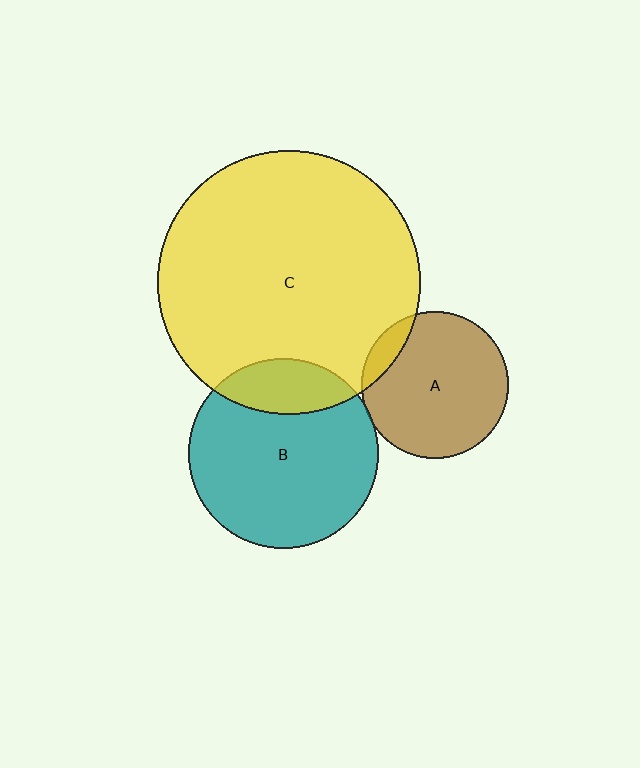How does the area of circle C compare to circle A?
Approximately 3.2 times.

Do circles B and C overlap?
Yes.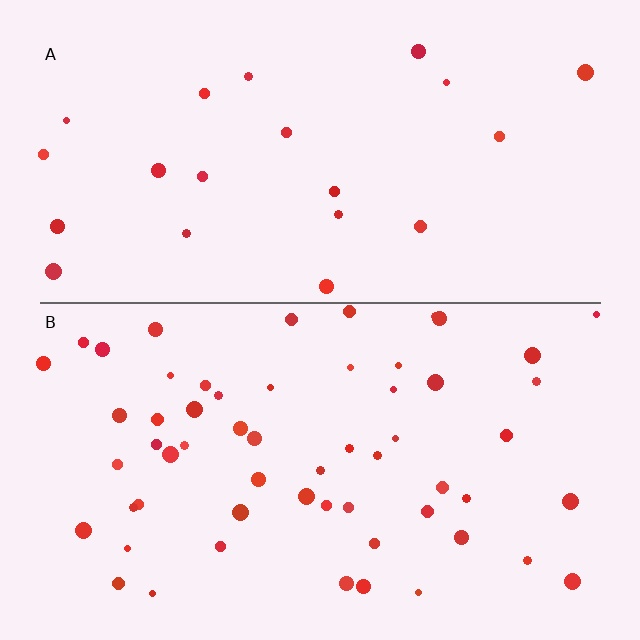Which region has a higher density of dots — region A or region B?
B (the bottom).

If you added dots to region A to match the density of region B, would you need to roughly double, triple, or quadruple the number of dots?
Approximately triple.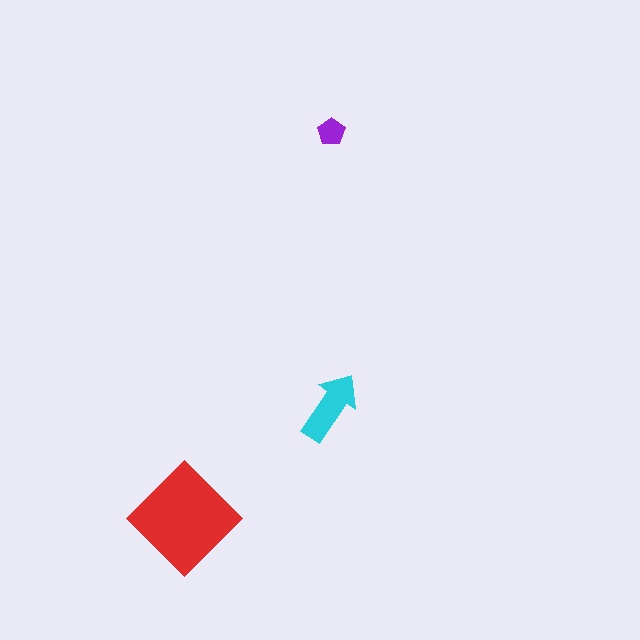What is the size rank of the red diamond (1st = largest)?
1st.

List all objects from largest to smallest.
The red diamond, the cyan arrow, the purple pentagon.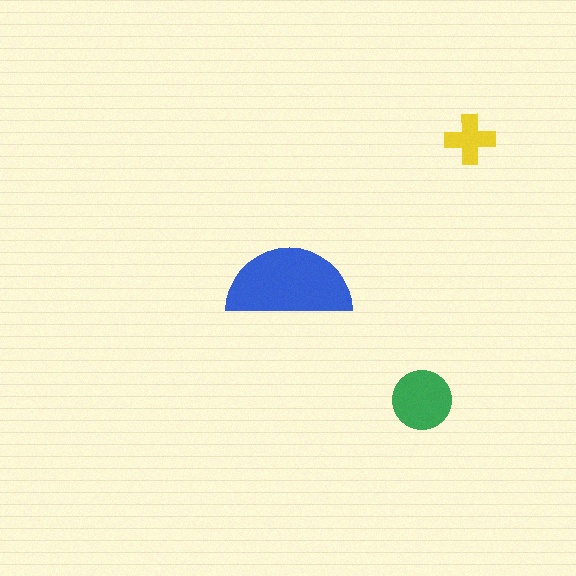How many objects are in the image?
There are 3 objects in the image.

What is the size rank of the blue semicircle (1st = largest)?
1st.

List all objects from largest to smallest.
The blue semicircle, the green circle, the yellow cross.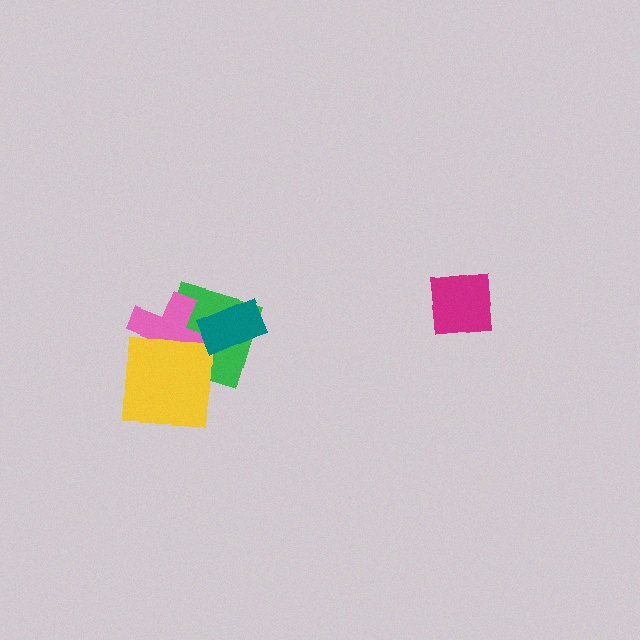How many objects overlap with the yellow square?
2 objects overlap with the yellow square.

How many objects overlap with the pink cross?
3 objects overlap with the pink cross.